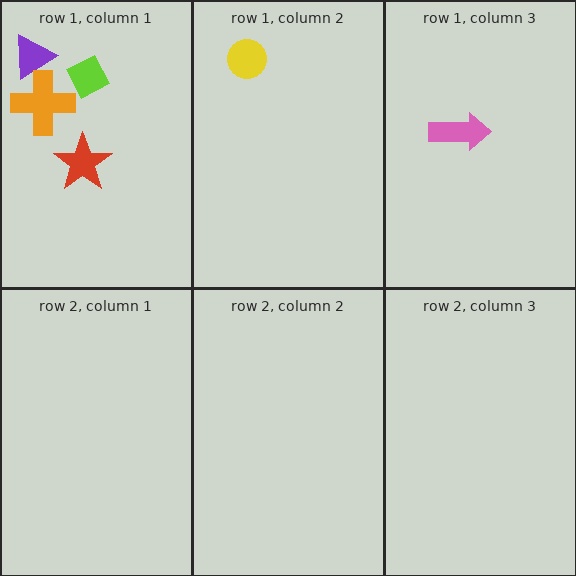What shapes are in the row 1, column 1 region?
The lime diamond, the purple triangle, the orange cross, the red star.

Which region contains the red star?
The row 1, column 1 region.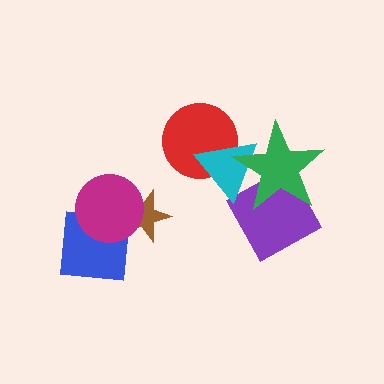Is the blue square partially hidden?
Yes, it is partially covered by another shape.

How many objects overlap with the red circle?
1 object overlaps with the red circle.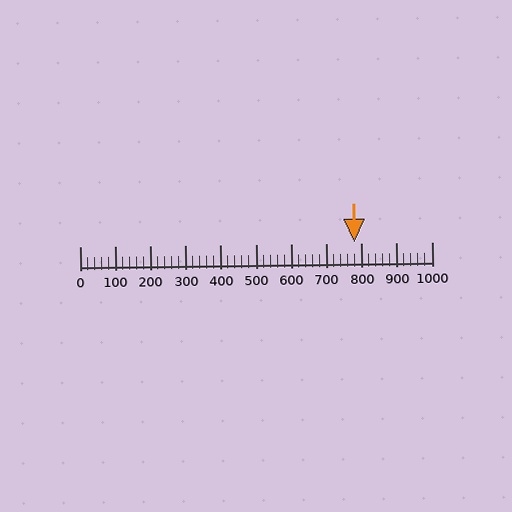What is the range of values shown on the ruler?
The ruler shows values from 0 to 1000.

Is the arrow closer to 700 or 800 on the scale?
The arrow is closer to 800.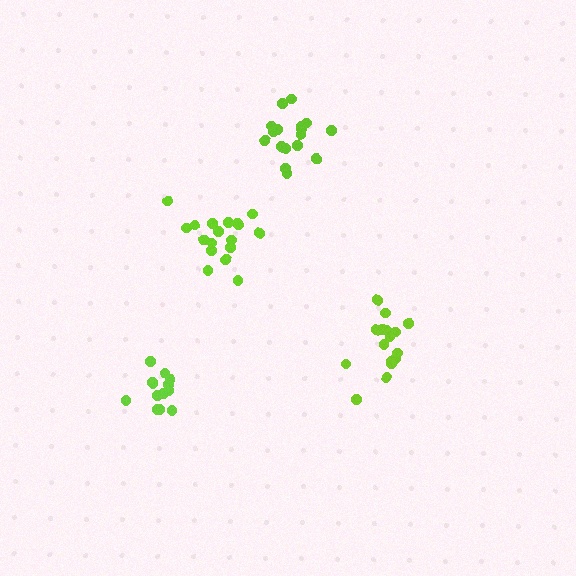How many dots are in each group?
Group 1: 18 dots, Group 2: 16 dots, Group 3: 13 dots, Group 4: 19 dots (66 total).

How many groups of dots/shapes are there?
There are 4 groups.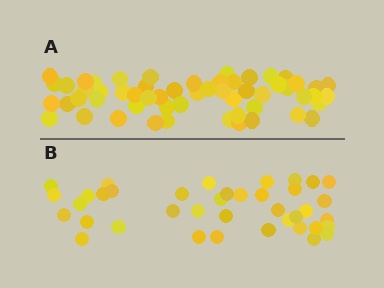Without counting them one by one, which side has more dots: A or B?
Region A (the top region) has more dots.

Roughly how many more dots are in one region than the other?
Region A has approximately 15 more dots than region B.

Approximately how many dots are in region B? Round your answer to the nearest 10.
About 40 dots. (The exact count is 39, which rounds to 40.)